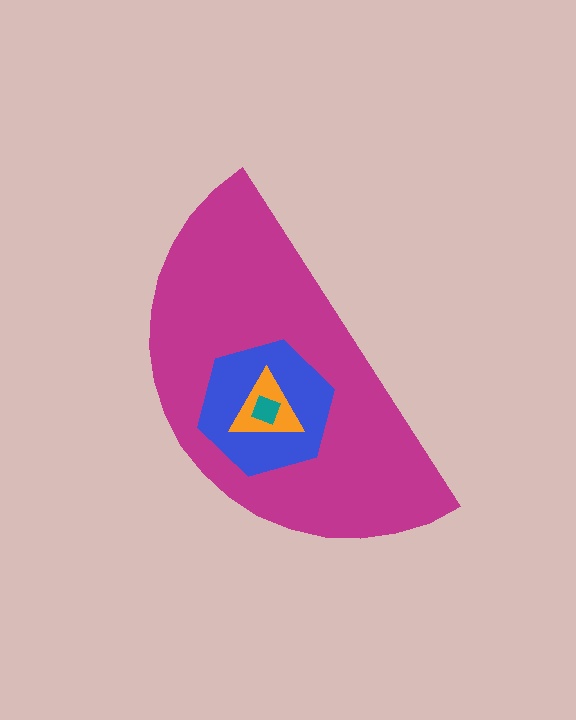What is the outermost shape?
The magenta semicircle.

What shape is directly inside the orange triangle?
The teal square.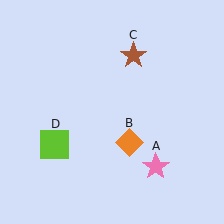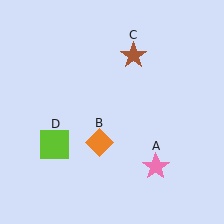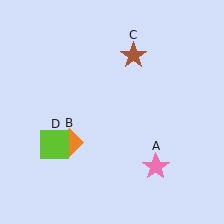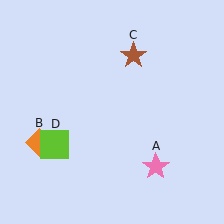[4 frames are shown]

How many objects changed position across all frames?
1 object changed position: orange diamond (object B).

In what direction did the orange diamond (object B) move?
The orange diamond (object B) moved left.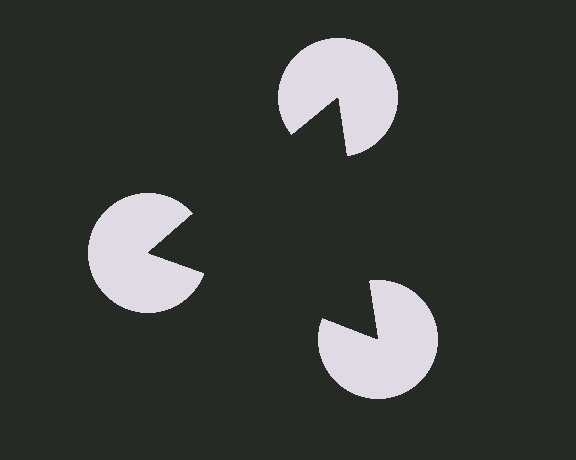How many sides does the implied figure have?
3 sides.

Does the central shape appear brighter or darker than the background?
It typically appears slightly darker than the background, even though no actual brightness change is drawn.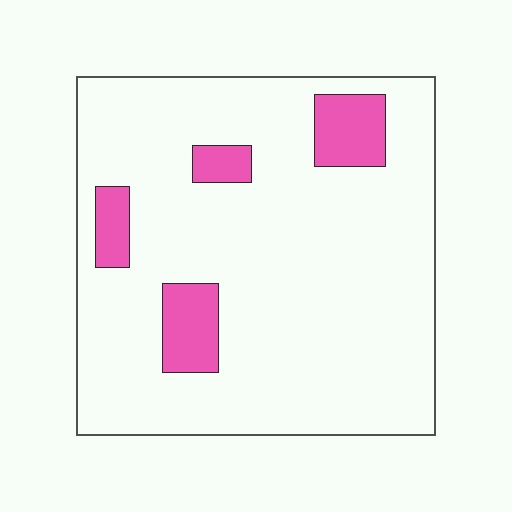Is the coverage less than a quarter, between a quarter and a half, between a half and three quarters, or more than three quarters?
Less than a quarter.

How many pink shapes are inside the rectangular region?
4.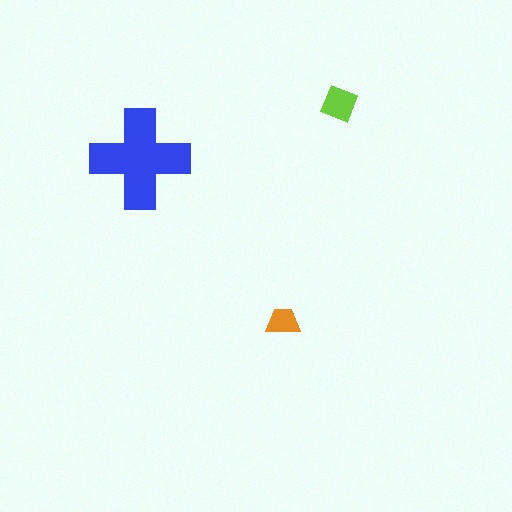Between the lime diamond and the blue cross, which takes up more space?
The blue cross.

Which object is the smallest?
The orange trapezoid.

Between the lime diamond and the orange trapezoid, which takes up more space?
The lime diamond.